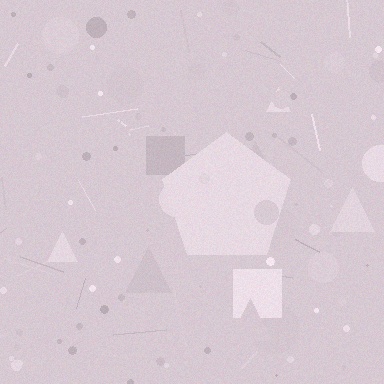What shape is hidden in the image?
A pentagon is hidden in the image.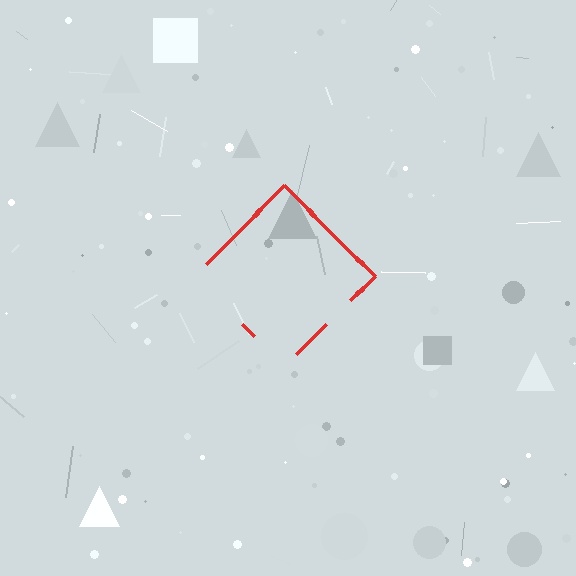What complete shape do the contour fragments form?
The contour fragments form a diamond.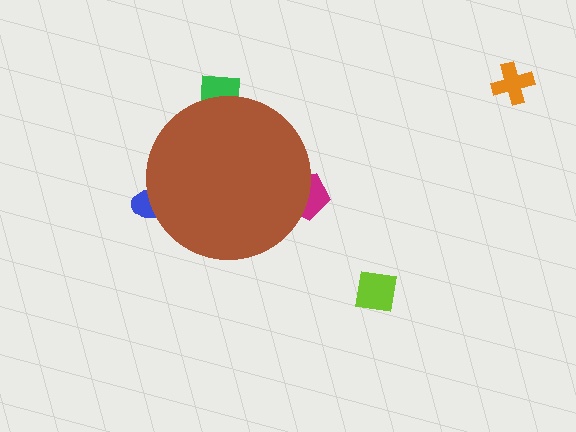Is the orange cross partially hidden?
No, the orange cross is fully visible.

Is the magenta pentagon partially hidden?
Yes, the magenta pentagon is partially hidden behind the brown circle.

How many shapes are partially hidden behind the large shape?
3 shapes are partially hidden.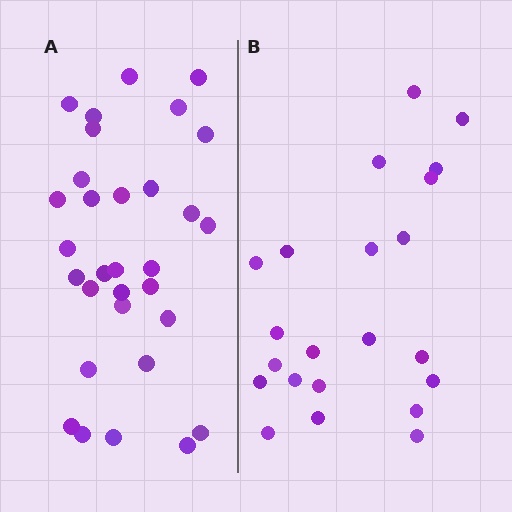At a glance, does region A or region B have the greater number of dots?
Region A (the left region) has more dots.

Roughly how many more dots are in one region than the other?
Region A has roughly 8 or so more dots than region B.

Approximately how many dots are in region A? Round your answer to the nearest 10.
About 30 dots. (The exact count is 31, which rounds to 30.)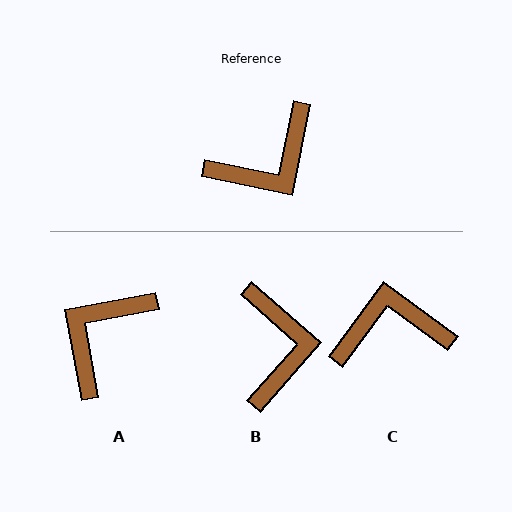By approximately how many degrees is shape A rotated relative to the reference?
Approximately 158 degrees clockwise.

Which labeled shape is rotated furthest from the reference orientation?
A, about 158 degrees away.